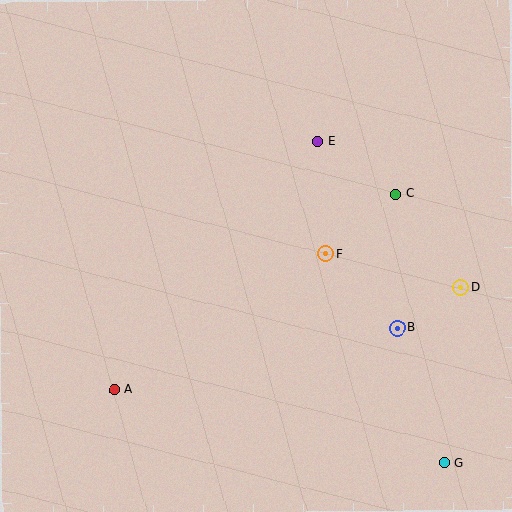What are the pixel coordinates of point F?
Point F is at (326, 254).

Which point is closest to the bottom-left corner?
Point A is closest to the bottom-left corner.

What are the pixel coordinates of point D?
Point D is at (461, 287).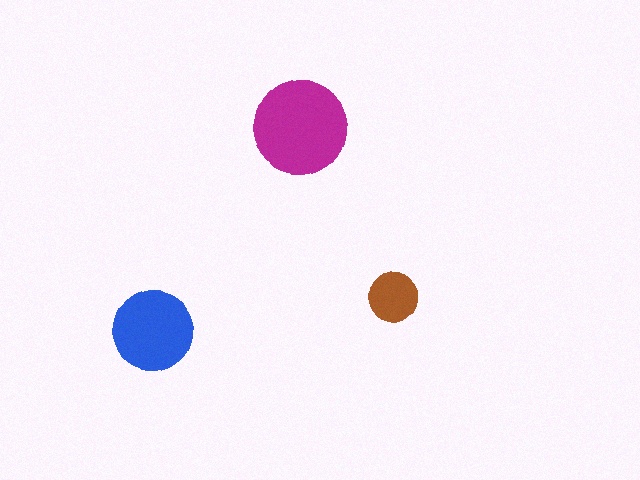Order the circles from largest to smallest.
the magenta one, the blue one, the brown one.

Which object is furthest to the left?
The blue circle is leftmost.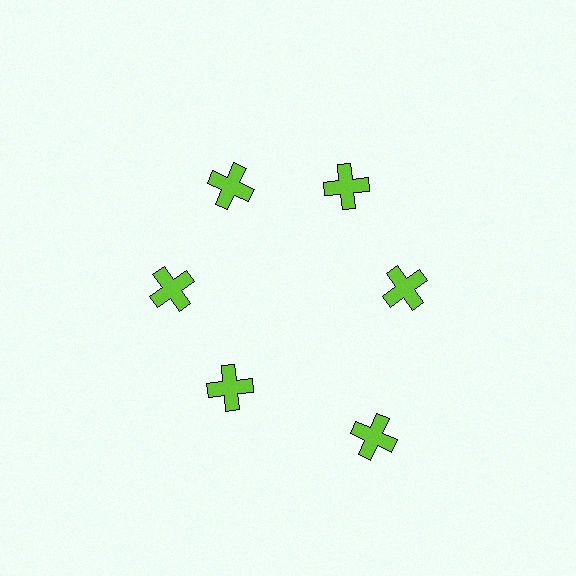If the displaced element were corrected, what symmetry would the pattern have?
It would have 6-fold rotational symmetry — the pattern would map onto itself every 60 degrees.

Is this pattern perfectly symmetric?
No. The 6 lime crosses are arranged in a ring, but one element near the 5 o'clock position is pushed outward from the center, breaking the 6-fold rotational symmetry.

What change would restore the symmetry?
The symmetry would be restored by moving it inward, back onto the ring so that all 6 crosses sit at equal angles and equal distance from the center.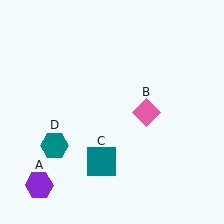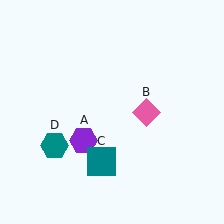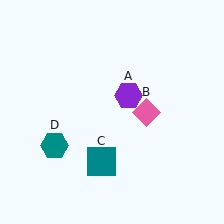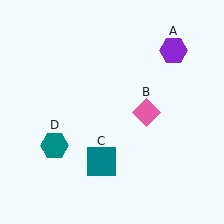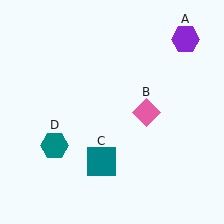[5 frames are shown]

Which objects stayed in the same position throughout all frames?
Pink diamond (object B) and teal square (object C) and teal hexagon (object D) remained stationary.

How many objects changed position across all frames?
1 object changed position: purple hexagon (object A).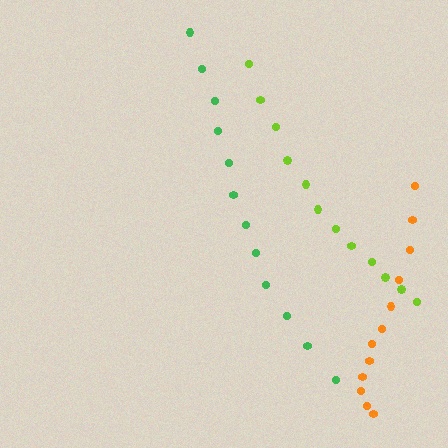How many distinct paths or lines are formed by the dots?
There are 3 distinct paths.